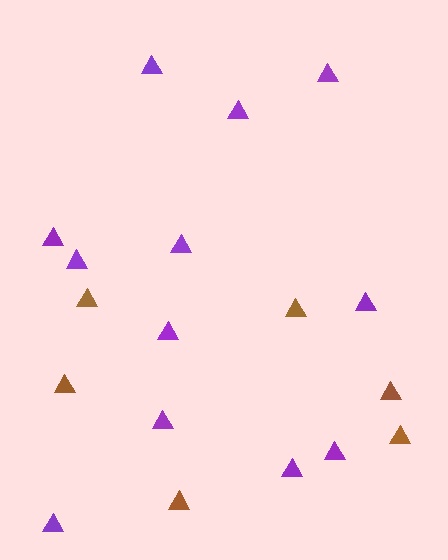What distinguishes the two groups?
There are 2 groups: one group of brown triangles (6) and one group of purple triangles (12).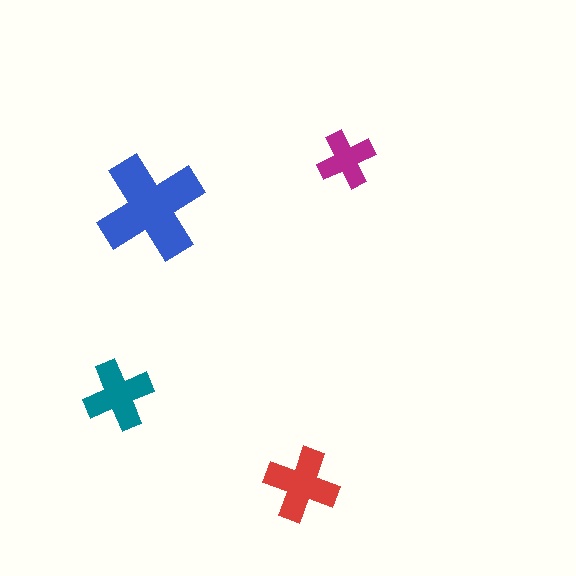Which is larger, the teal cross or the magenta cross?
The teal one.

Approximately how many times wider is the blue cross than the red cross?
About 1.5 times wider.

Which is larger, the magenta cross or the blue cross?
The blue one.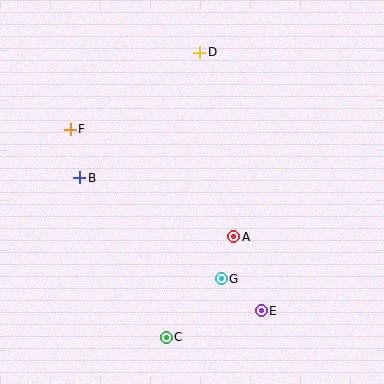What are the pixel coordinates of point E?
Point E is at (261, 311).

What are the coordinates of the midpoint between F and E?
The midpoint between F and E is at (166, 220).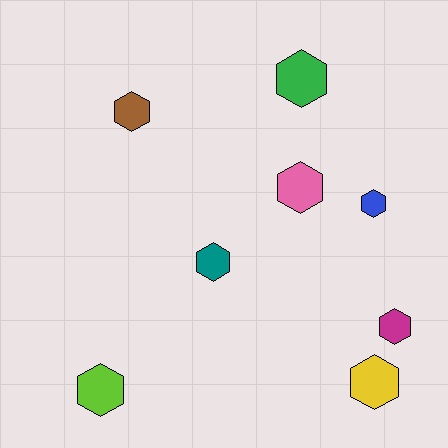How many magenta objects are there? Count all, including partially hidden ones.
There is 1 magenta object.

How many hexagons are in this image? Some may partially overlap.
There are 8 hexagons.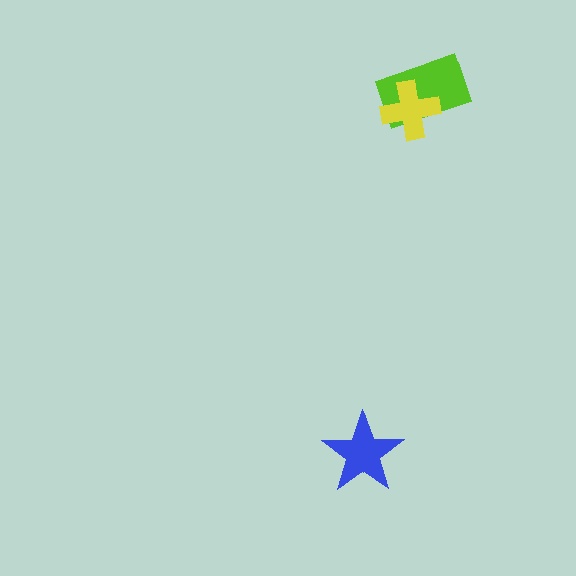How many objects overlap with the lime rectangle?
1 object overlaps with the lime rectangle.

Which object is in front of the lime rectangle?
The yellow cross is in front of the lime rectangle.